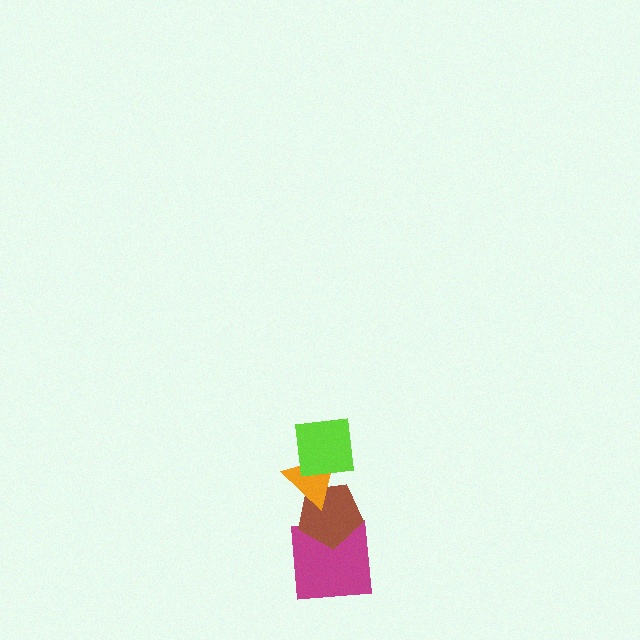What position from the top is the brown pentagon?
The brown pentagon is 3rd from the top.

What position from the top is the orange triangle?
The orange triangle is 2nd from the top.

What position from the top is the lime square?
The lime square is 1st from the top.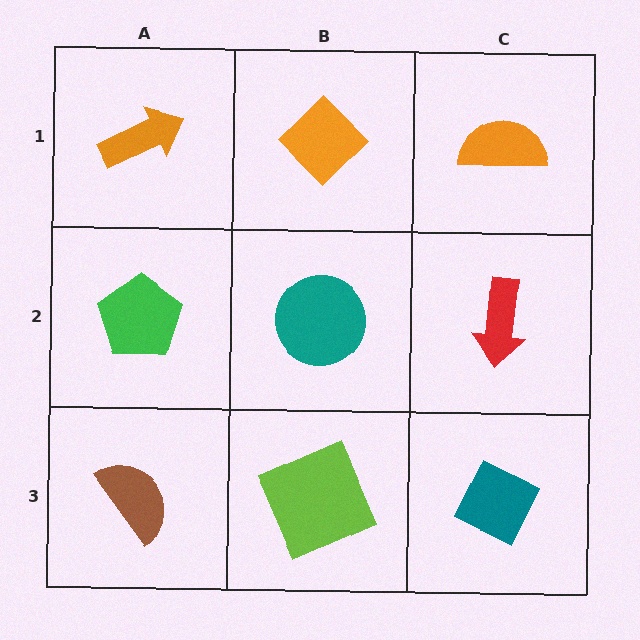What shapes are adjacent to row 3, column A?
A green pentagon (row 2, column A), a lime square (row 3, column B).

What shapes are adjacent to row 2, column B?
An orange diamond (row 1, column B), a lime square (row 3, column B), a green pentagon (row 2, column A), a red arrow (row 2, column C).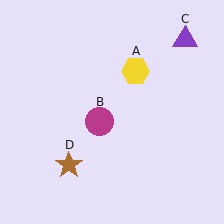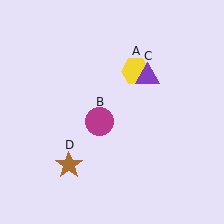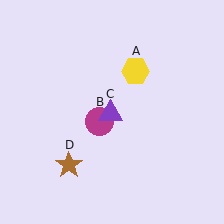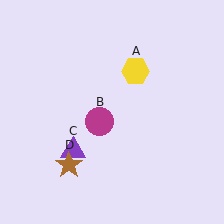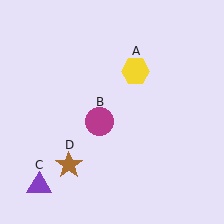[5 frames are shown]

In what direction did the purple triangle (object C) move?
The purple triangle (object C) moved down and to the left.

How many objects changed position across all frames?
1 object changed position: purple triangle (object C).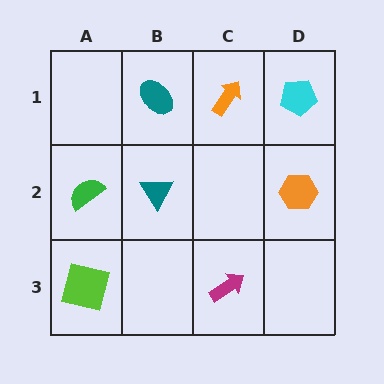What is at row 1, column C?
An orange arrow.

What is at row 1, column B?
A teal ellipse.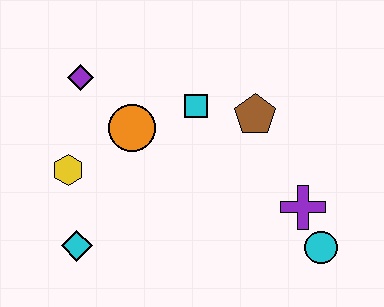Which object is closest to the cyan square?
The brown pentagon is closest to the cyan square.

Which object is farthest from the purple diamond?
The cyan circle is farthest from the purple diamond.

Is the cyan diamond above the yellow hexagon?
No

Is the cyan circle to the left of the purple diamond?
No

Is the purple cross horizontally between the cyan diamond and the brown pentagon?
No